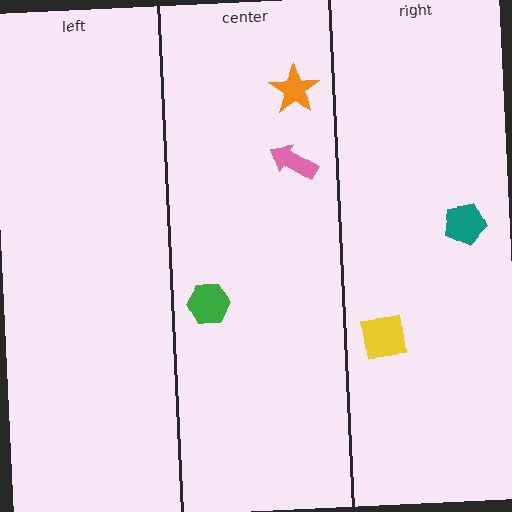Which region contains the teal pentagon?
The right region.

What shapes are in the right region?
The yellow square, the teal pentagon.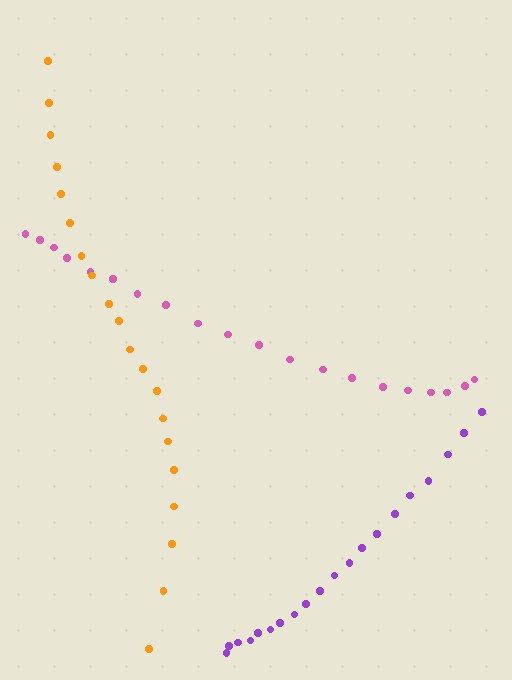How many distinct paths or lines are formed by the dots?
There are 3 distinct paths.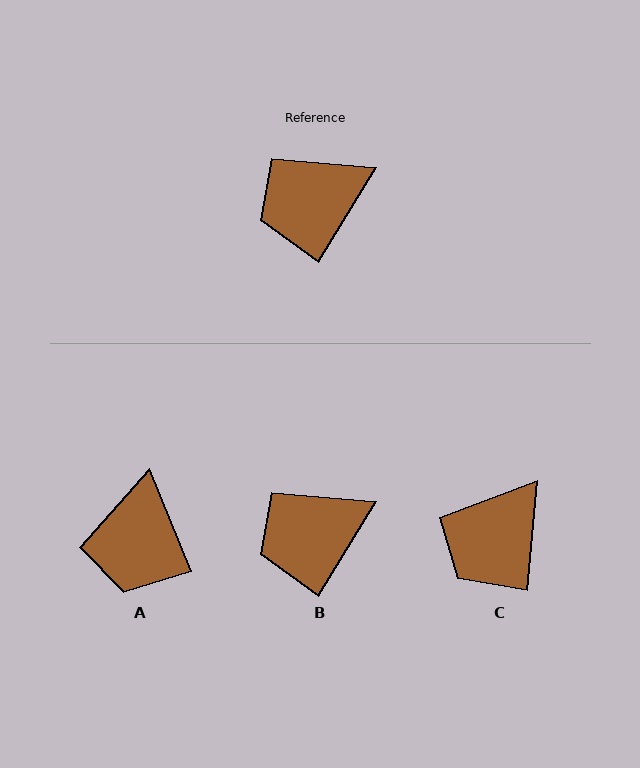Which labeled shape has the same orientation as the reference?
B.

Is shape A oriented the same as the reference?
No, it is off by about 54 degrees.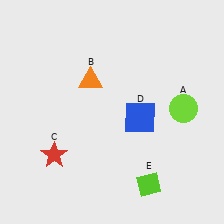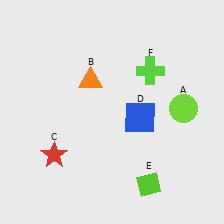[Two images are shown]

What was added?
A lime cross (F) was added in Image 2.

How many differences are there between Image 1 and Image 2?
There is 1 difference between the two images.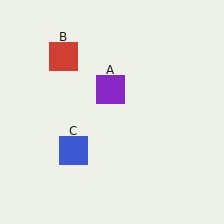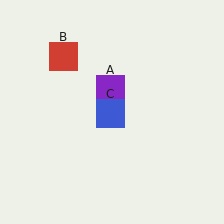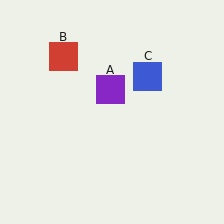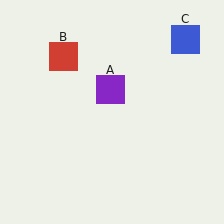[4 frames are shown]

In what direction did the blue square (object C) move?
The blue square (object C) moved up and to the right.